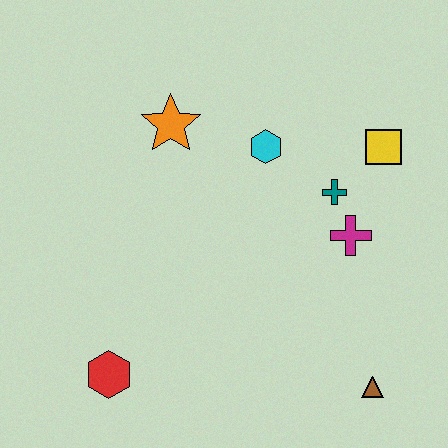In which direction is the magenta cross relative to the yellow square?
The magenta cross is below the yellow square.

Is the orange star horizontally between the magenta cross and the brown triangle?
No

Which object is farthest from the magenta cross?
The red hexagon is farthest from the magenta cross.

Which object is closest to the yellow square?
The teal cross is closest to the yellow square.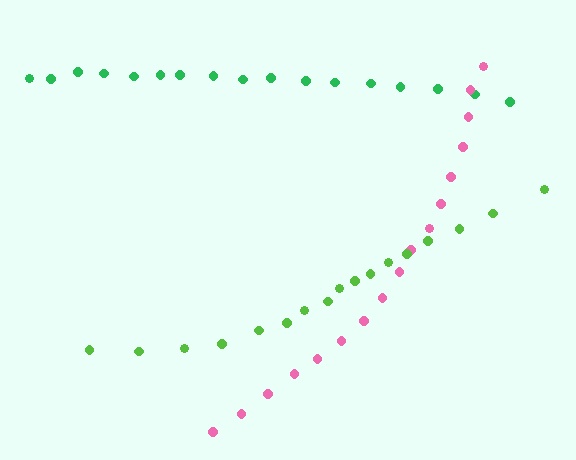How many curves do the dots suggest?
There are 3 distinct paths.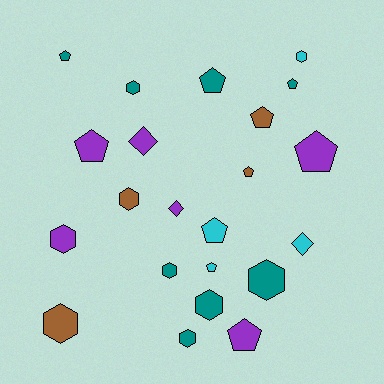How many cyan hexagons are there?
There is 1 cyan hexagon.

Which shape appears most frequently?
Pentagon, with 10 objects.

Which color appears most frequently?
Teal, with 8 objects.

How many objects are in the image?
There are 22 objects.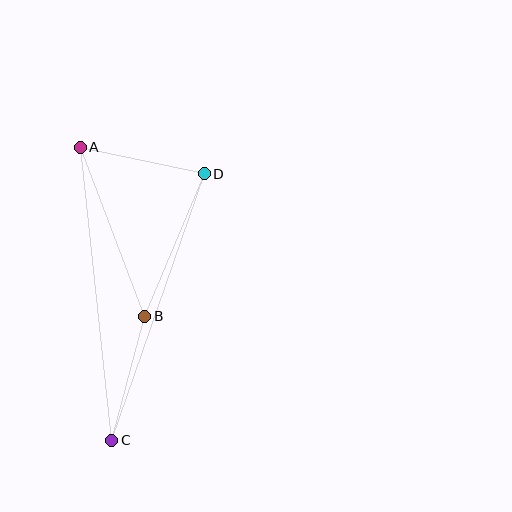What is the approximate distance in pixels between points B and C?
The distance between B and C is approximately 128 pixels.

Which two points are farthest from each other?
Points A and C are farthest from each other.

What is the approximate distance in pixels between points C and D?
The distance between C and D is approximately 282 pixels.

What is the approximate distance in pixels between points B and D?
The distance between B and D is approximately 155 pixels.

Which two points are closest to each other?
Points A and D are closest to each other.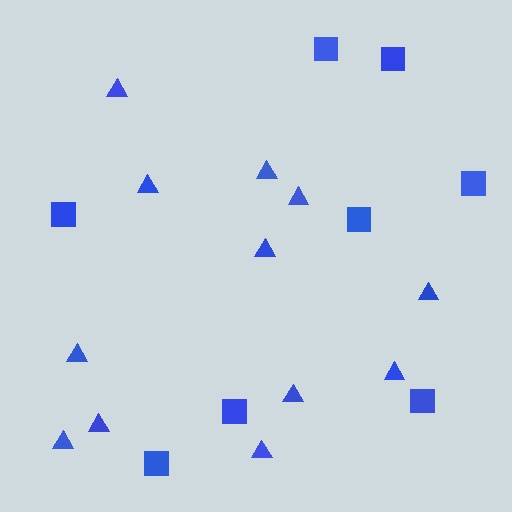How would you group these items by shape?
There are 2 groups: one group of triangles (12) and one group of squares (8).